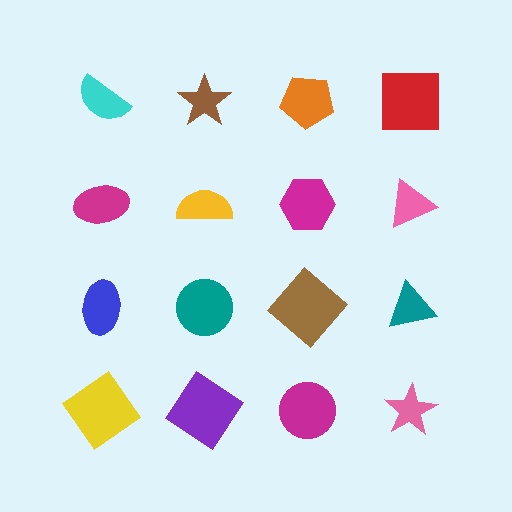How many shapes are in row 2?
4 shapes.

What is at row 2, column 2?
A yellow semicircle.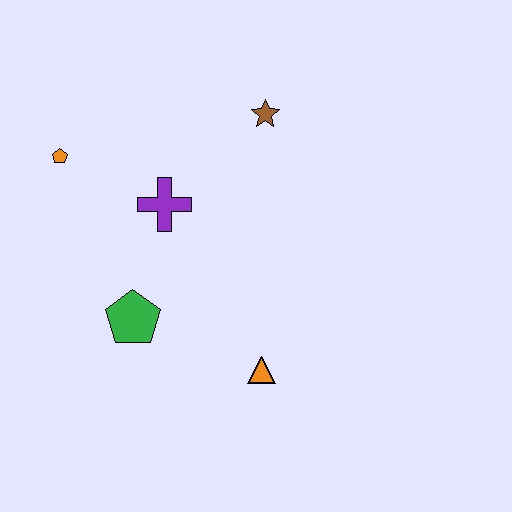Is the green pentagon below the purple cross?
Yes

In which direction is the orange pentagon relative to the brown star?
The orange pentagon is to the left of the brown star.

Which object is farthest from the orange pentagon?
The orange triangle is farthest from the orange pentagon.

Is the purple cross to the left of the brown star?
Yes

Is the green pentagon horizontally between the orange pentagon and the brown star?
Yes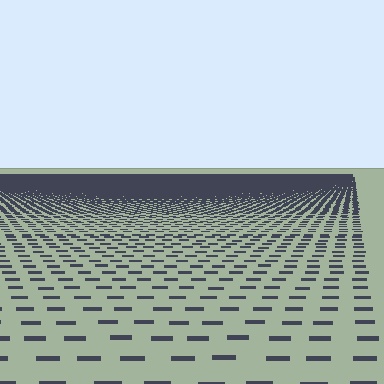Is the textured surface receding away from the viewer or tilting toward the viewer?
The surface is receding away from the viewer. Texture elements get smaller and denser toward the top.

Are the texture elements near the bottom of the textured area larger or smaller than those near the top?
Larger. Near the bottom, elements are closer to the viewer and appear at a bigger on-screen size.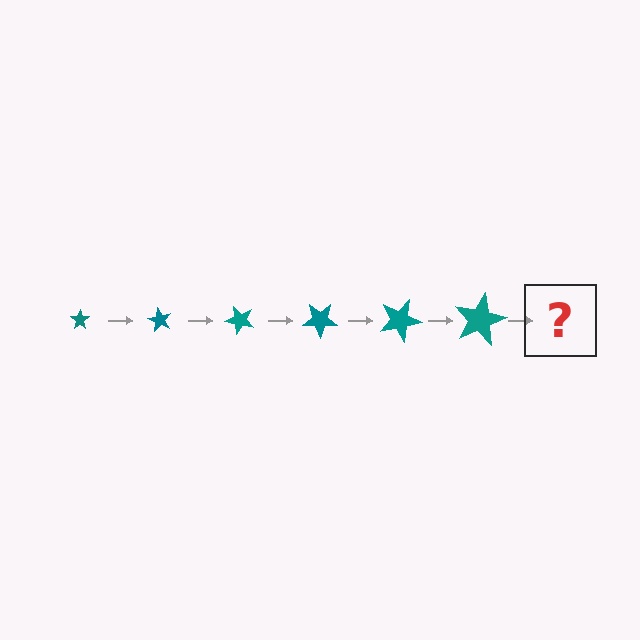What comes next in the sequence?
The next element should be a star, larger than the previous one and rotated 360 degrees from the start.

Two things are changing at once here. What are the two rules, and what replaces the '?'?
The two rules are that the star grows larger each step and it rotates 60 degrees each step. The '?' should be a star, larger than the previous one and rotated 360 degrees from the start.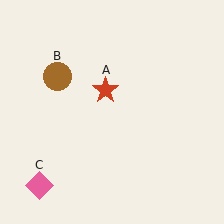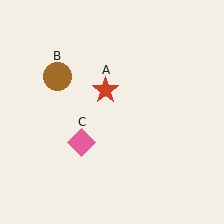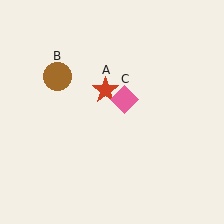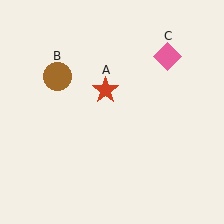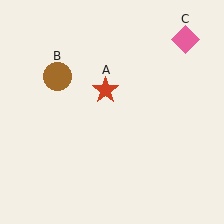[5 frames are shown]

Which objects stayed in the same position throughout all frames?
Red star (object A) and brown circle (object B) remained stationary.